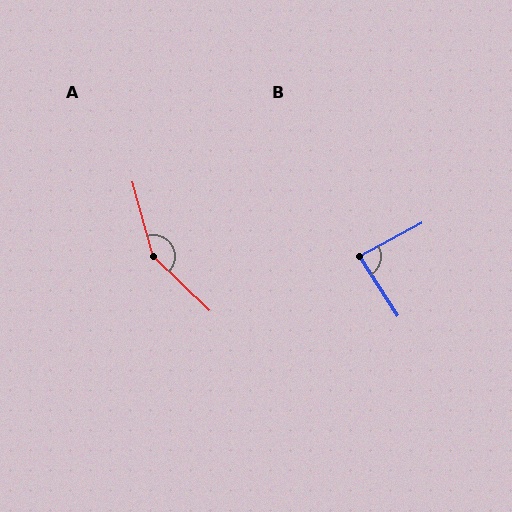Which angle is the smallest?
B, at approximately 85 degrees.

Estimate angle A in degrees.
Approximately 149 degrees.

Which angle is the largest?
A, at approximately 149 degrees.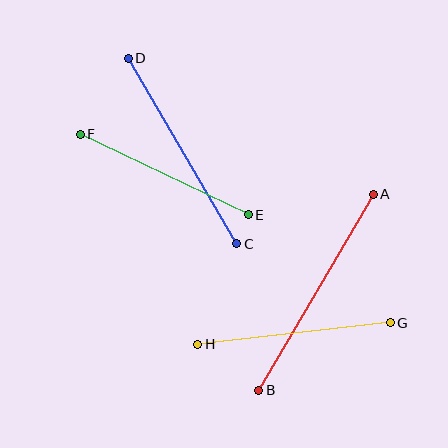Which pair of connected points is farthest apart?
Points A and B are farthest apart.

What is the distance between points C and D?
The distance is approximately 215 pixels.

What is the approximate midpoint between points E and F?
The midpoint is at approximately (164, 175) pixels.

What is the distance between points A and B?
The distance is approximately 227 pixels.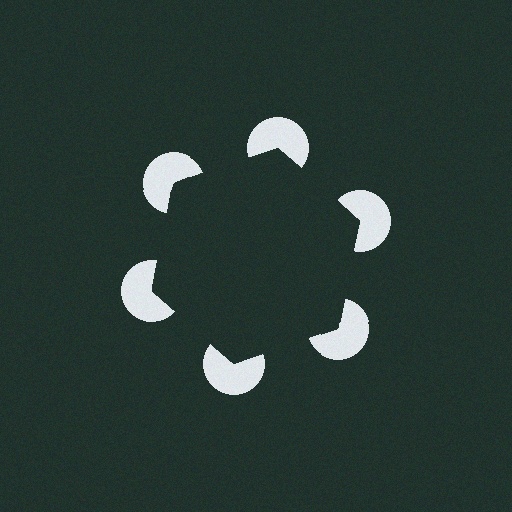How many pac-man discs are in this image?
There are 6 — one at each vertex of the illusory hexagon.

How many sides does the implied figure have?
6 sides.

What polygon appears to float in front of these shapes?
An illusory hexagon — its edges are inferred from the aligned wedge cuts in the pac-man discs, not physically drawn.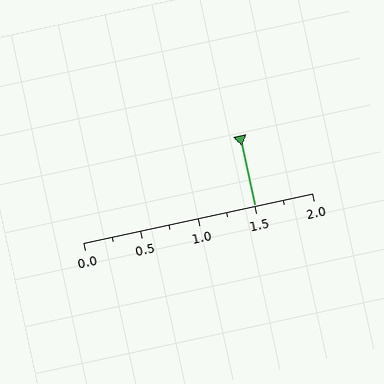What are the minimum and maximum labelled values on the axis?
The axis runs from 0.0 to 2.0.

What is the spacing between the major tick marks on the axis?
The major ticks are spaced 0.5 apart.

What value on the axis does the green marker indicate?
The marker indicates approximately 1.5.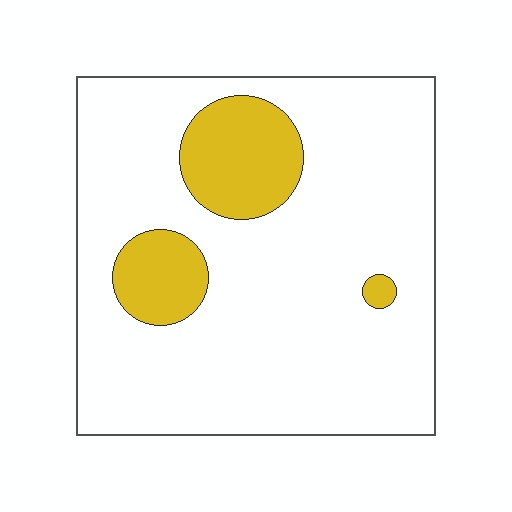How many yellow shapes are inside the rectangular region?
3.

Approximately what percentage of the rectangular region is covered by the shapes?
Approximately 15%.